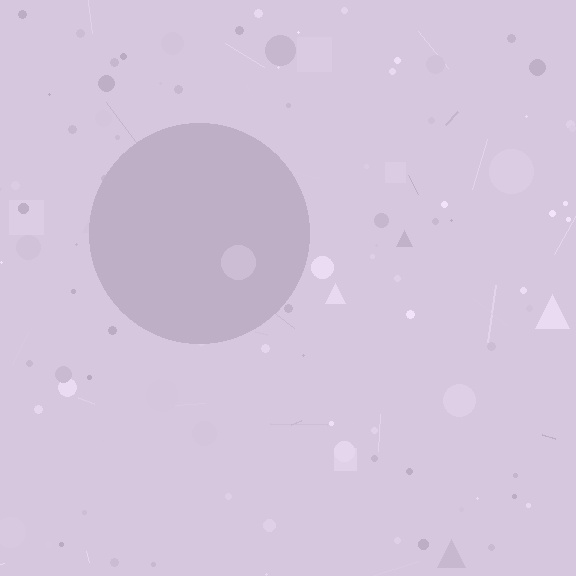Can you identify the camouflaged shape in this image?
The camouflaged shape is a circle.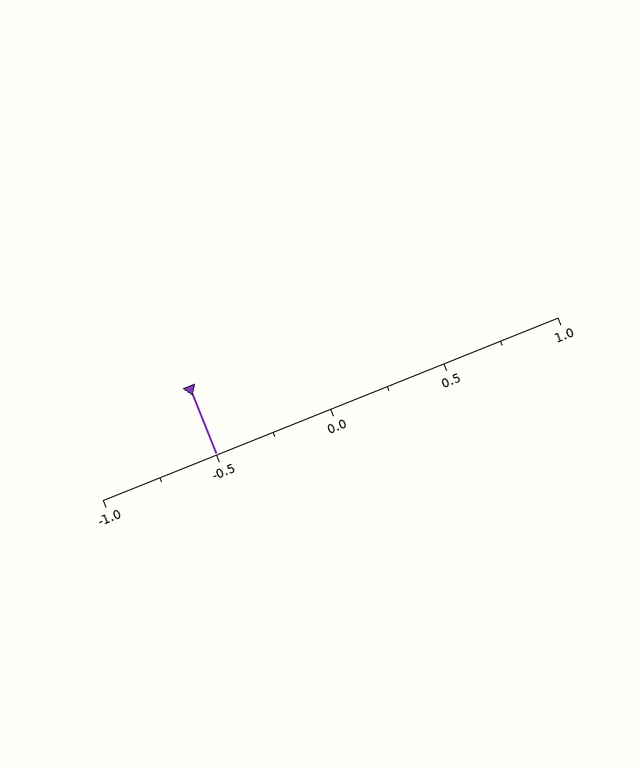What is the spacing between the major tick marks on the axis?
The major ticks are spaced 0.5 apart.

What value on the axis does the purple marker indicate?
The marker indicates approximately -0.5.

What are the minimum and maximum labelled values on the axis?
The axis runs from -1.0 to 1.0.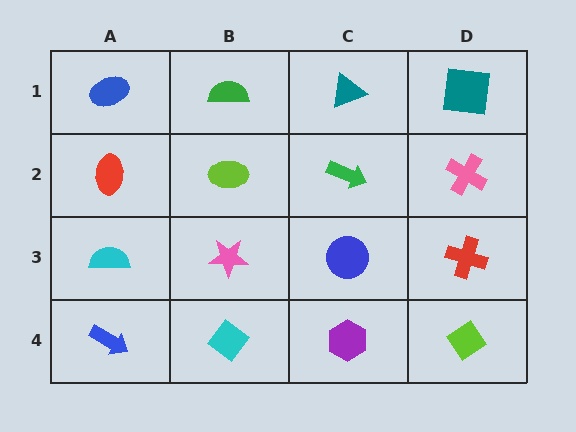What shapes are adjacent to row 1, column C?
A green arrow (row 2, column C), a green semicircle (row 1, column B), a teal square (row 1, column D).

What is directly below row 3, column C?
A purple hexagon.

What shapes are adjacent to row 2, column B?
A green semicircle (row 1, column B), a pink star (row 3, column B), a red ellipse (row 2, column A), a green arrow (row 2, column C).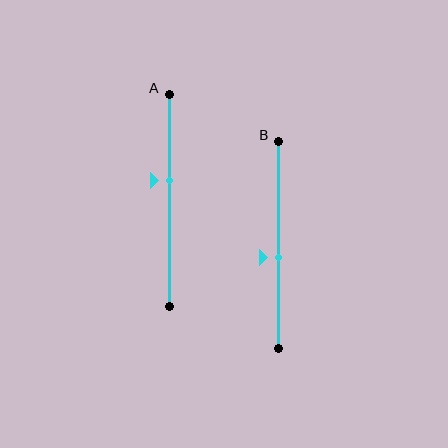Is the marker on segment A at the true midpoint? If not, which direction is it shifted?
No, the marker on segment A is shifted upward by about 10% of the segment length.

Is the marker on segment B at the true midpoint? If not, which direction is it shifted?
No, the marker on segment B is shifted downward by about 6% of the segment length.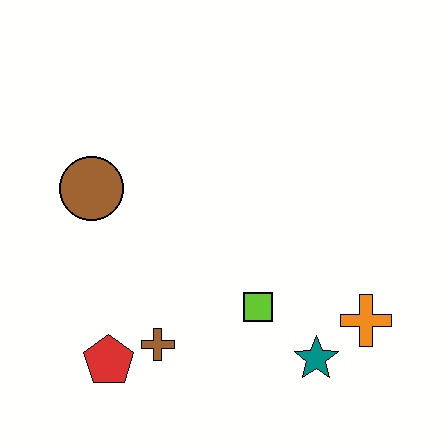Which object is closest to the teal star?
The orange cross is closest to the teal star.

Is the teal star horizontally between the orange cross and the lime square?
Yes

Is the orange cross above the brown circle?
No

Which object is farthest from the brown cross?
The orange cross is farthest from the brown cross.